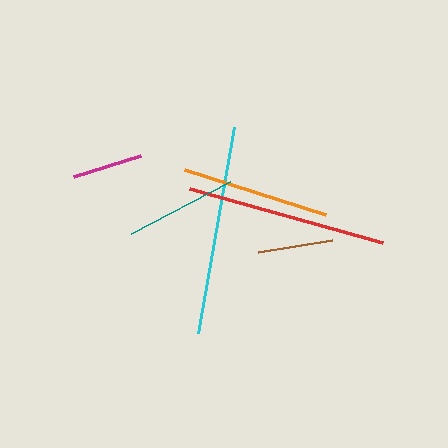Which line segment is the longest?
The cyan line is the longest at approximately 210 pixels.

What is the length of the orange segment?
The orange segment is approximately 148 pixels long.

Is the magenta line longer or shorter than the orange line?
The orange line is longer than the magenta line.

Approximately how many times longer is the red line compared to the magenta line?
The red line is approximately 2.9 times the length of the magenta line.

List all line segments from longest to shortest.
From longest to shortest: cyan, red, orange, teal, brown, magenta.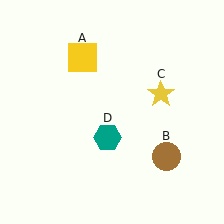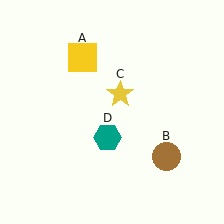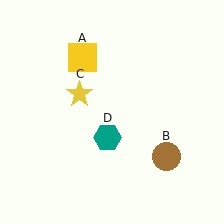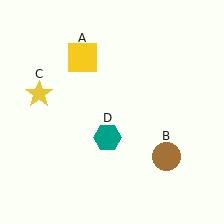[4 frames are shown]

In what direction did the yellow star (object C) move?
The yellow star (object C) moved left.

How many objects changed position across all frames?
1 object changed position: yellow star (object C).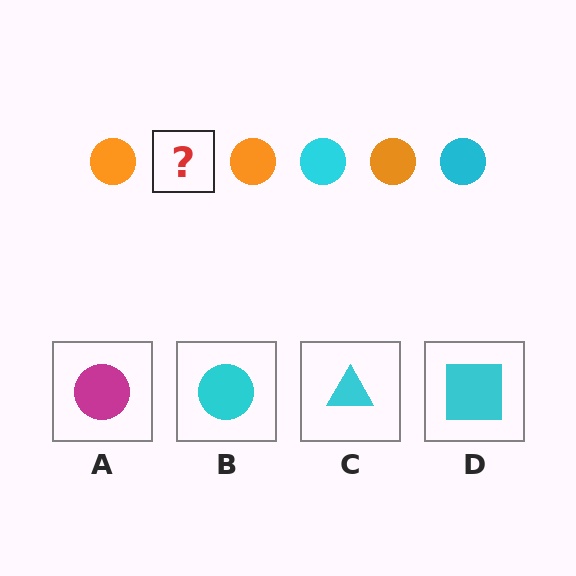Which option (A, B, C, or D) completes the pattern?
B.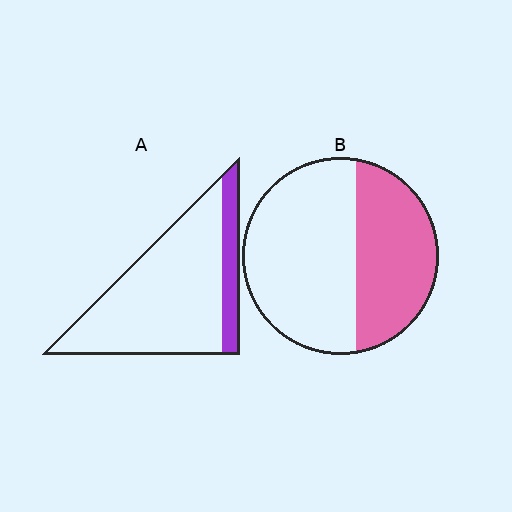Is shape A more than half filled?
No.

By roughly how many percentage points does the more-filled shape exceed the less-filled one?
By roughly 25 percentage points (B over A).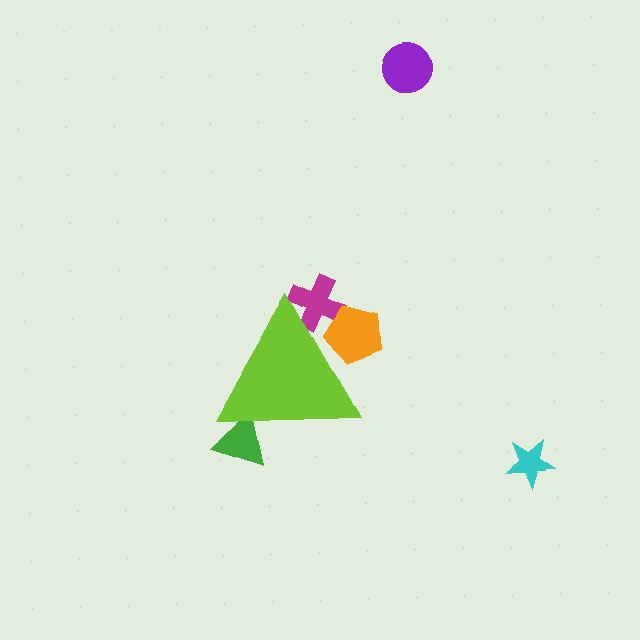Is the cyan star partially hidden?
No, the cyan star is fully visible.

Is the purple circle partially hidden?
No, the purple circle is fully visible.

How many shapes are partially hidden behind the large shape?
3 shapes are partially hidden.